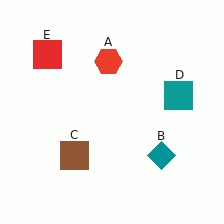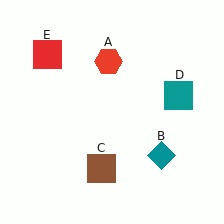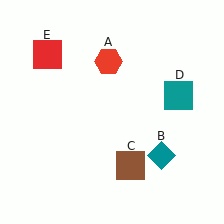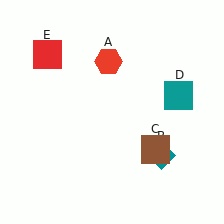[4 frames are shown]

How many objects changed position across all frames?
1 object changed position: brown square (object C).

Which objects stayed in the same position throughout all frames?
Red hexagon (object A) and teal diamond (object B) and teal square (object D) and red square (object E) remained stationary.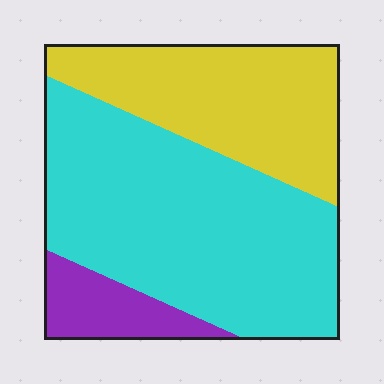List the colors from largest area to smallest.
From largest to smallest: cyan, yellow, purple.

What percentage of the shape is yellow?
Yellow takes up about one third (1/3) of the shape.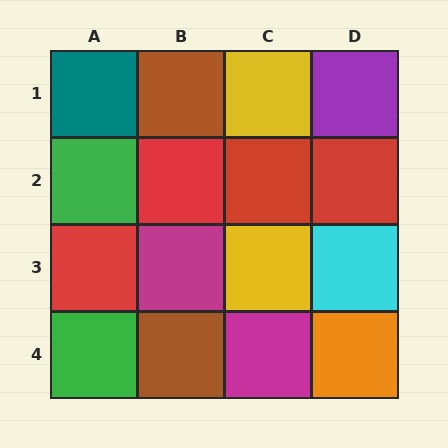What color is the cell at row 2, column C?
Red.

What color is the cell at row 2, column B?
Red.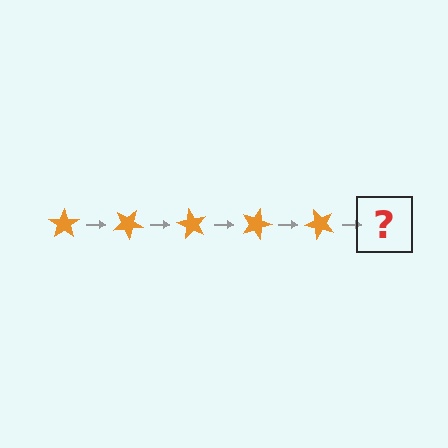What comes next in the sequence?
The next element should be an orange star rotated 150 degrees.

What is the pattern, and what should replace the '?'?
The pattern is that the star rotates 30 degrees each step. The '?' should be an orange star rotated 150 degrees.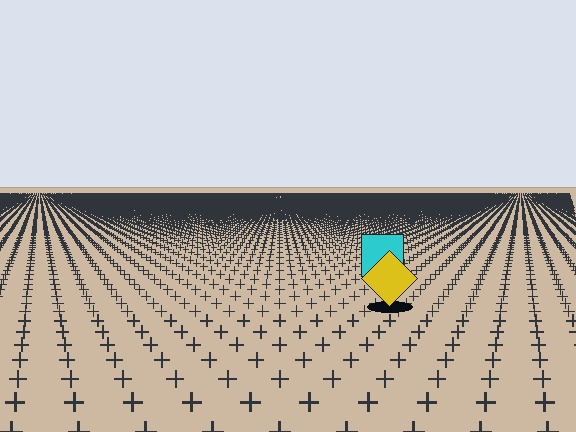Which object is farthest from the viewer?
The cyan square is farthest from the viewer. It appears smaller and the ground texture around it is denser.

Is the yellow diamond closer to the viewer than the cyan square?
Yes. The yellow diamond is closer — you can tell from the texture gradient: the ground texture is coarser near it.